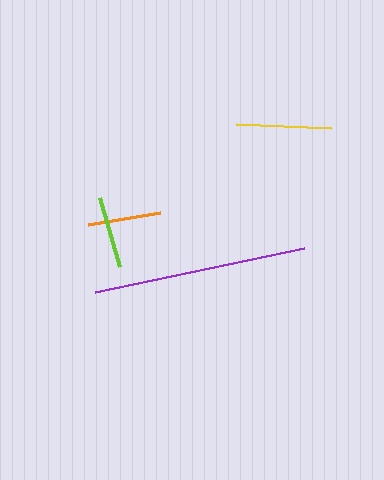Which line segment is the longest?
The purple line is the longest at approximately 214 pixels.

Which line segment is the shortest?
The lime line is the shortest at approximately 72 pixels.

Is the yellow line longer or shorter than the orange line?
The yellow line is longer than the orange line.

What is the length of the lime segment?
The lime segment is approximately 72 pixels long.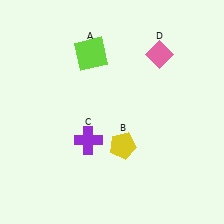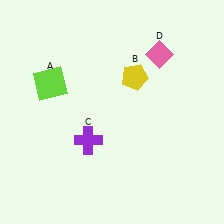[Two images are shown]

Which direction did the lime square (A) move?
The lime square (A) moved left.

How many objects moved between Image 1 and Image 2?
2 objects moved between the two images.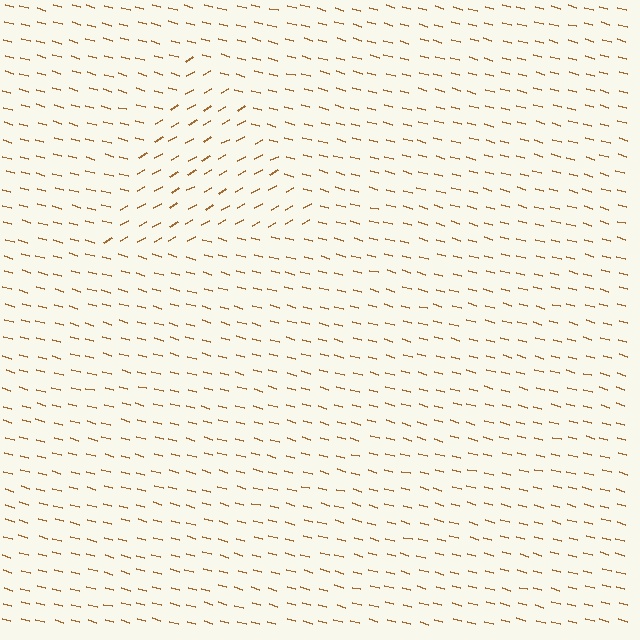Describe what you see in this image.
The image is filled with small brown line segments. A triangle region in the image has lines oriented differently from the surrounding lines, creating a visible texture boundary.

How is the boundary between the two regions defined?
The boundary is defined purely by a change in line orientation (approximately 45 degrees difference). All lines are the same color and thickness.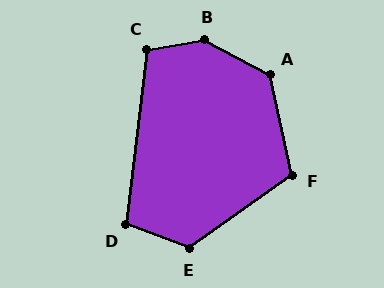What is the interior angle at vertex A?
Approximately 130 degrees (obtuse).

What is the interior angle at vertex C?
Approximately 106 degrees (obtuse).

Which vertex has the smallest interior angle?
D, at approximately 104 degrees.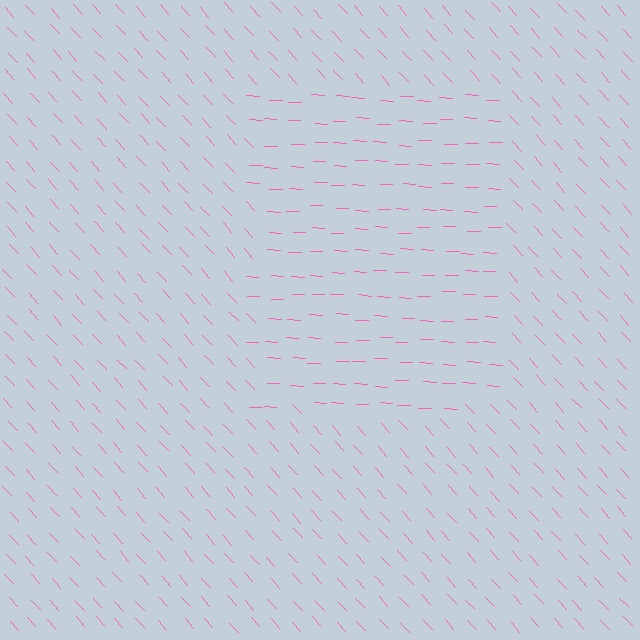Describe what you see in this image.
The image is filled with small pink line segments. A rectangle region in the image has lines oriented differently from the surrounding lines, creating a visible texture boundary.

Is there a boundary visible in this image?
Yes, there is a texture boundary formed by a change in line orientation.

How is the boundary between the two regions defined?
The boundary is defined purely by a change in line orientation (approximately 45 degrees difference). All lines are the same color and thickness.